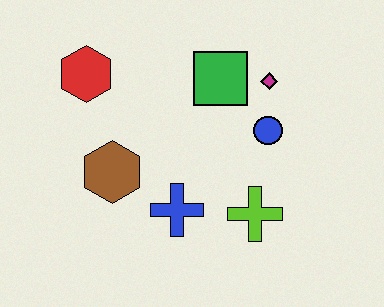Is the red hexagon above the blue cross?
Yes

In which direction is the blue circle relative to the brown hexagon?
The blue circle is to the right of the brown hexagon.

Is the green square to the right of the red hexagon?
Yes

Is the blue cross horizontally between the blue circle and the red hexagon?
Yes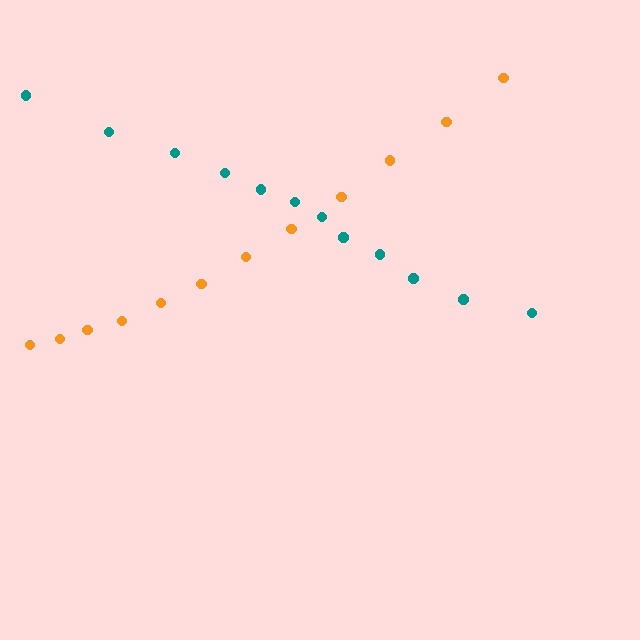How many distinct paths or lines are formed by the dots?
There are 2 distinct paths.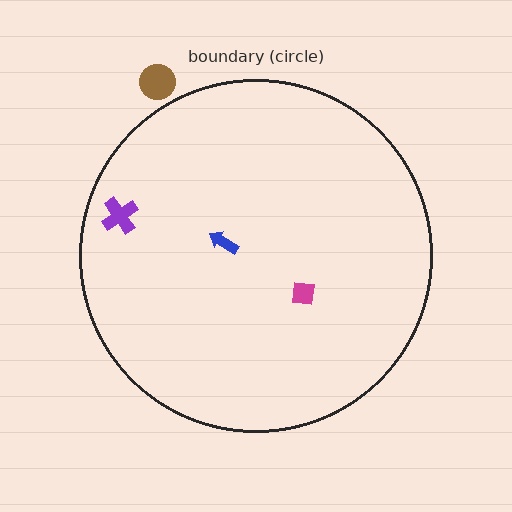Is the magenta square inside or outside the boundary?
Inside.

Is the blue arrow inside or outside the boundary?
Inside.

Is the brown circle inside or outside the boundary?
Outside.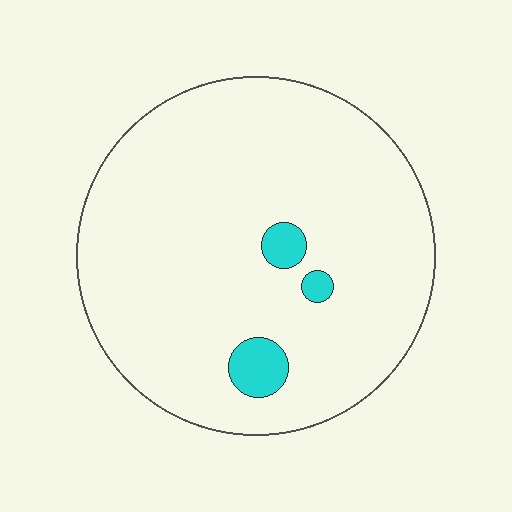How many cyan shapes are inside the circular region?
3.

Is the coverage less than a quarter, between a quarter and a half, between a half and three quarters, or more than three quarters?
Less than a quarter.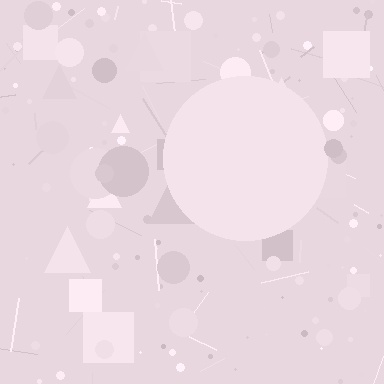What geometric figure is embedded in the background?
A circle is embedded in the background.